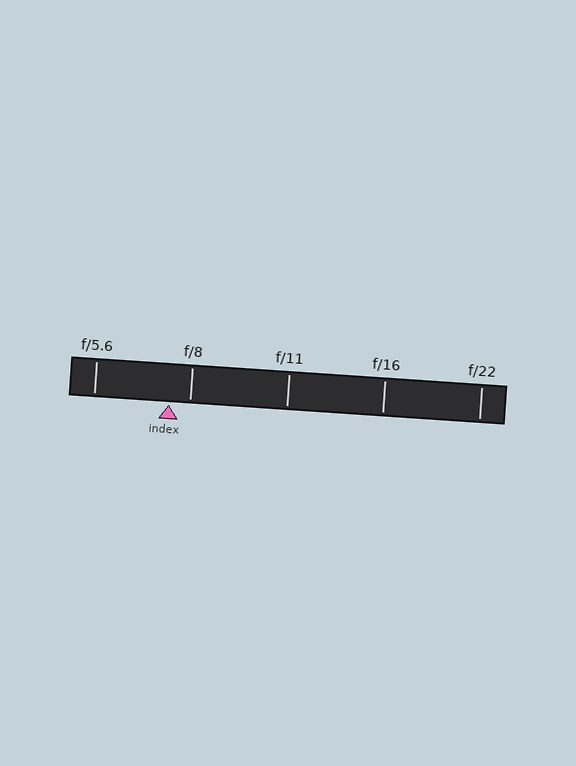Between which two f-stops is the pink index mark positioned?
The index mark is between f/5.6 and f/8.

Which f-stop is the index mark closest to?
The index mark is closest to f/8.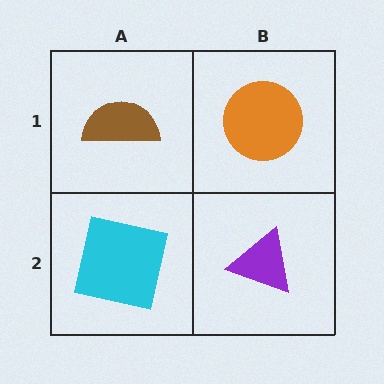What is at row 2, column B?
A purple triangle.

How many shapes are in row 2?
2 shapes.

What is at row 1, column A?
A brown semicircle.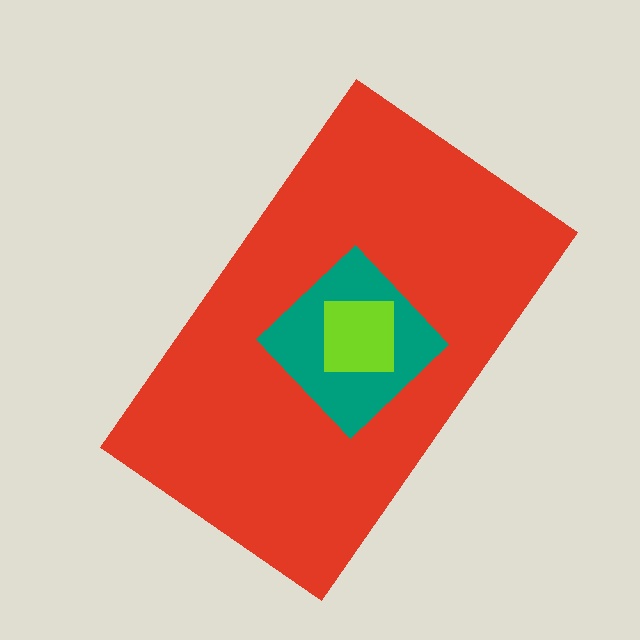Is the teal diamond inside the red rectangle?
Yes.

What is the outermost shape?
The red rectangle.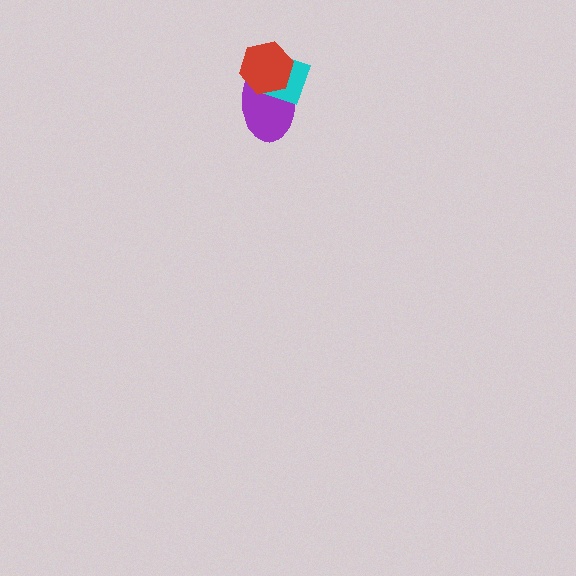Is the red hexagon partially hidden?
No, no other shape covers it.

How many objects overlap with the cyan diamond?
2 objects overlap with the cyan diamond.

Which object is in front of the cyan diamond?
The red hexagon is in front of the cyan diamond.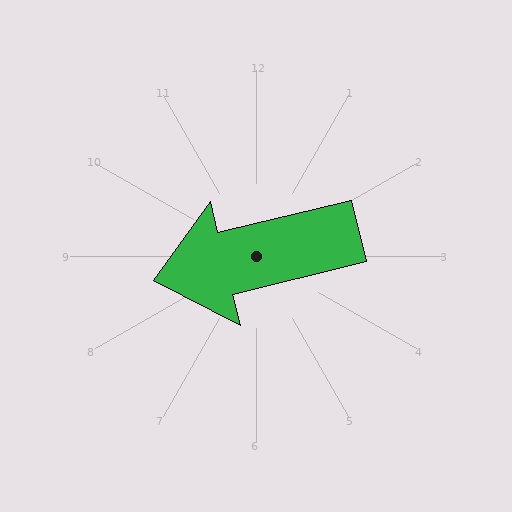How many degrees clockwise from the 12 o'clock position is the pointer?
Approximately 256 degrees.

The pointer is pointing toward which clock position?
Roughly 9 o'clock.